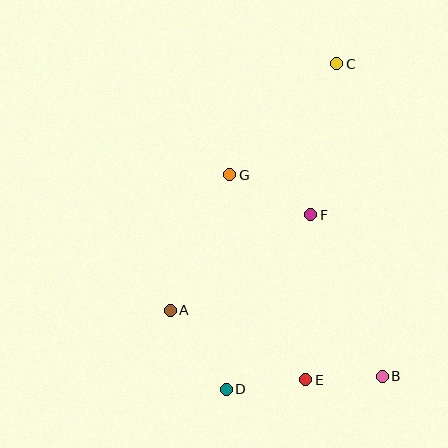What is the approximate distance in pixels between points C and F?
The distance between C and F is approximately 153 pixels.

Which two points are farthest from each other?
Points C and D are farthest from each other.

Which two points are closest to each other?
Points B and E are closest to each other.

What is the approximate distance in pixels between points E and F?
The distance between E and F is approximately 165 pixels.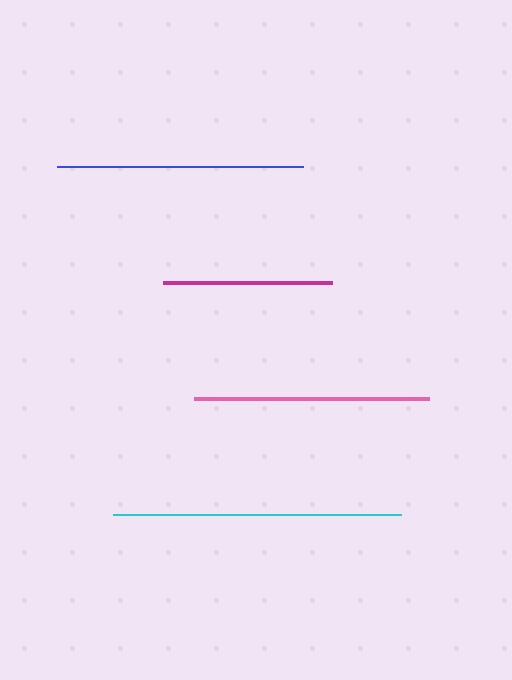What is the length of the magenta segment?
The magenta segment is approximately 170 pixels long.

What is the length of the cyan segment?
The cyan segment is approximately 288 pixels long.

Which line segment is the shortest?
The magenta line is the shortest at approximately 170 pixels.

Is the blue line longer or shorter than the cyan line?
The cyan line is longer than the blue line.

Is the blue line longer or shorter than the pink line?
The blue line is longer than the pink line.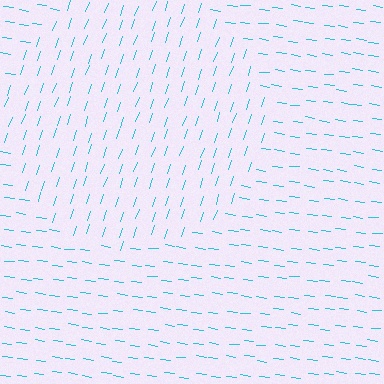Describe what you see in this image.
The image is filled with small cyan line segments. A circle region in the image has lines oriented differently from the surrounding lines, creating a visible texture boundary.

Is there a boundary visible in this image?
Yes, there is a texture boundary formed by a change in line orientation.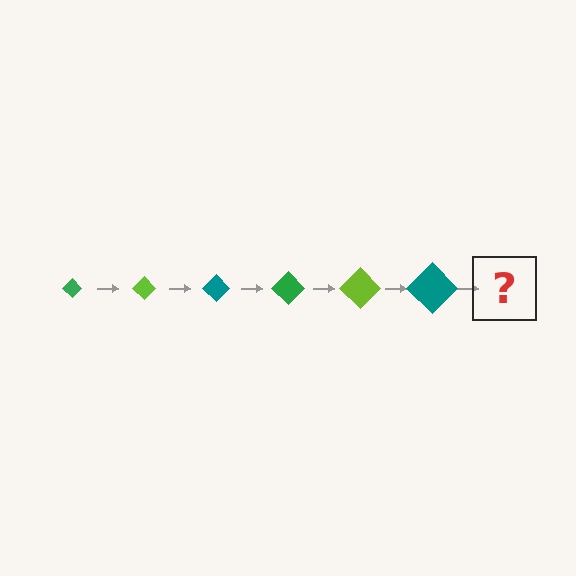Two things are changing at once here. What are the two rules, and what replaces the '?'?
The two rules are that the diamond grows larger each step and the color cycles through green, lime, and teal. The '?' should be a green diamond, larger than the previous one.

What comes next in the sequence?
The next element should be a green diamond, larger than the previous one.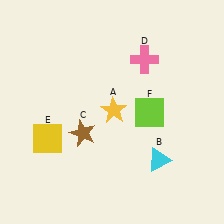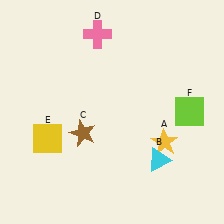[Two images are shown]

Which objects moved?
The objects that moved are: the yellow star (A), the pink cross (D), the lime square (F).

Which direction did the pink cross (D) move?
The pink cross (D) moved left.